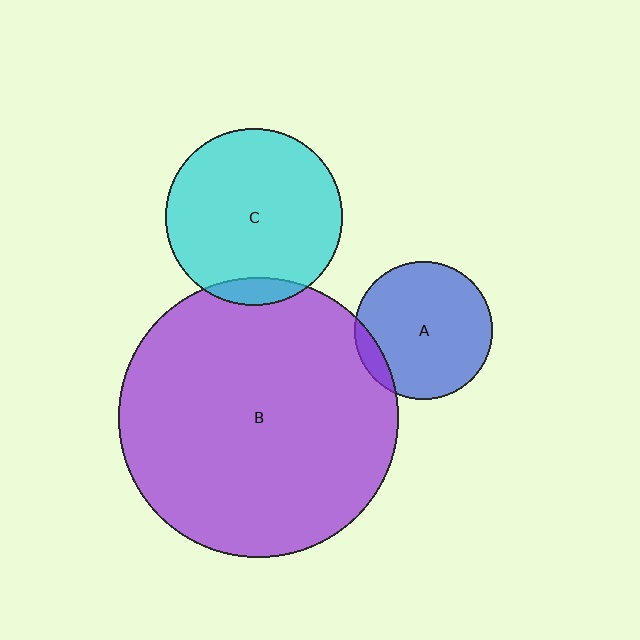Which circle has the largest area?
Circle B (purple).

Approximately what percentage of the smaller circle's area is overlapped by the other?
Approximately 10%.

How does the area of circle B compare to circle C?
Approximately 2.5 times.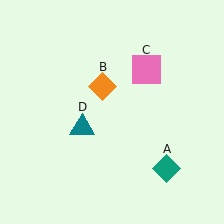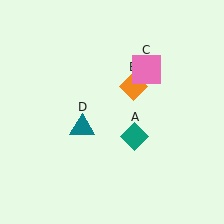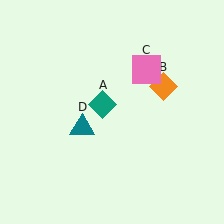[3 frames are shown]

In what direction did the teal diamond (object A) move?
The teal diamond (object A) moved up and to the left.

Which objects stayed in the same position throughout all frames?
Pink square (object C) and teal triangle (object D) remained stationary.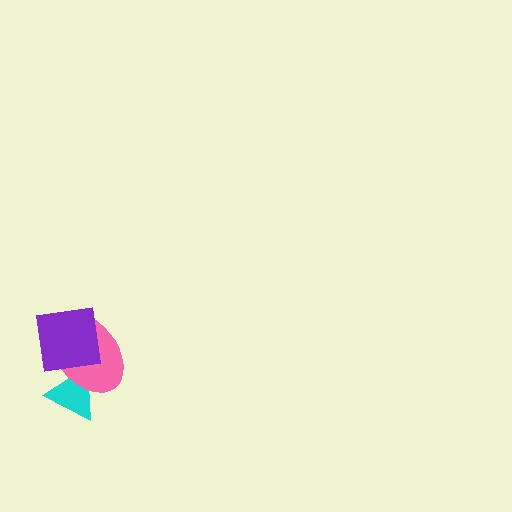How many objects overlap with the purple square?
1 object overlaps with the purple square.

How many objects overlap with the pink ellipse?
2 objects overlap with the pink ellipse.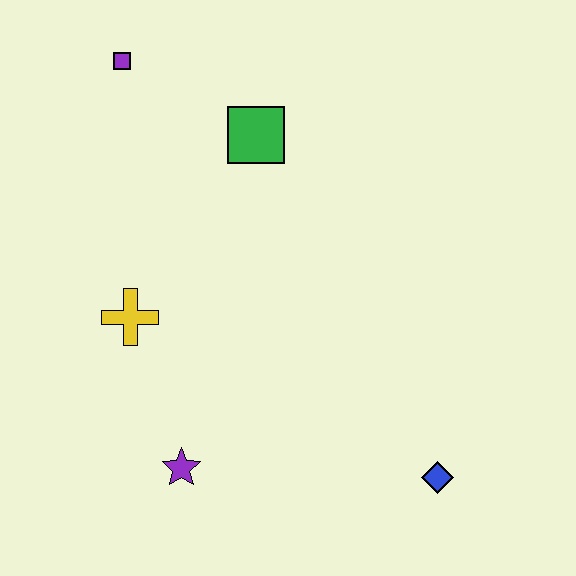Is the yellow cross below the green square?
Yes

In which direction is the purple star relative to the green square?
The purple star is below the green square.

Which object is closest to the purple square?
The green square is closest to the purple square.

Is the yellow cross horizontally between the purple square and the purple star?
Yes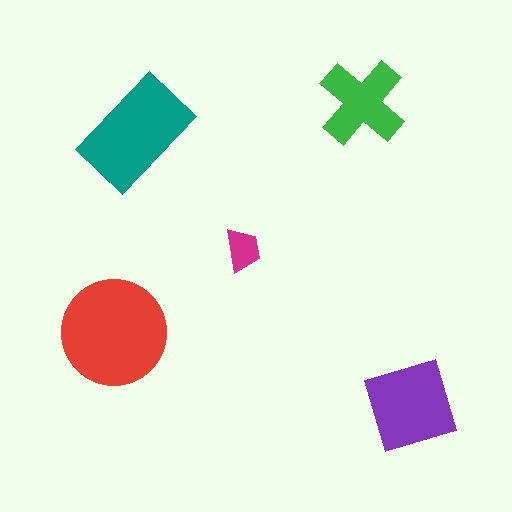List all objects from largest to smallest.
The red circle, the teal rectangle, the purple square, the green cross, the magenta trapezoid.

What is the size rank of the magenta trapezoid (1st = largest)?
5th.